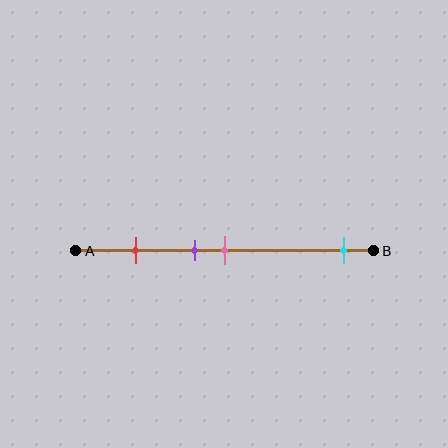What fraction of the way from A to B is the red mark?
The red mark is approximately 20% (0.2) of the way from A to B.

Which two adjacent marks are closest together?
The purple and pink marks are the closest adjacent pair.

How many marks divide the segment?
There are 4 marks dividing the segment.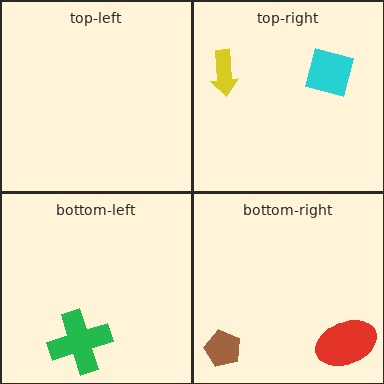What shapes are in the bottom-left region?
The green cross.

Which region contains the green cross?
The bottom-left region.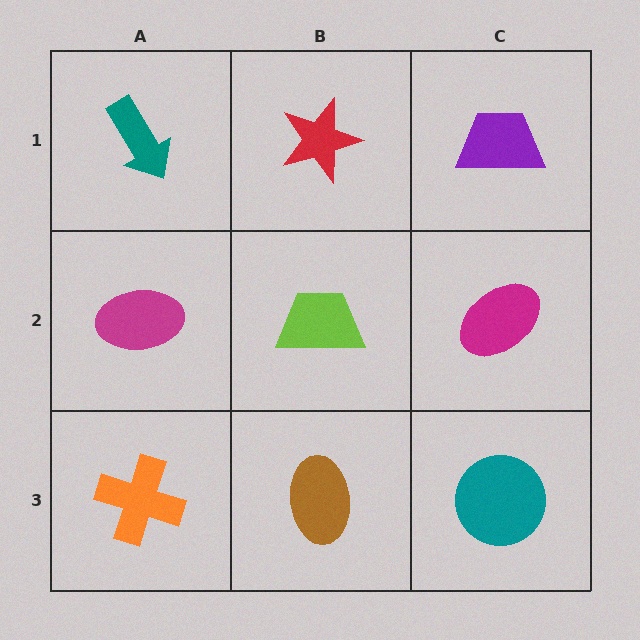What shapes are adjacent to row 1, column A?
A magenta ellipse (row 2, column A), a red star (row 1, column B).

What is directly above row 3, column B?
A lime trapezoid.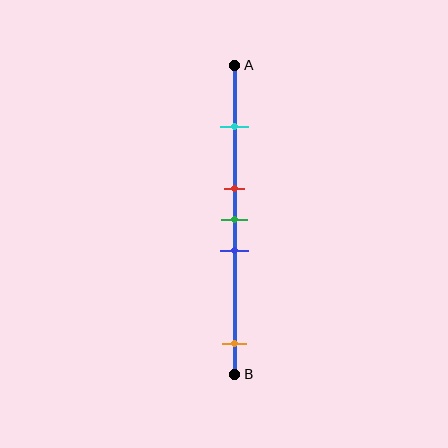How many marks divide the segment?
There are 5 marks dividing the segment.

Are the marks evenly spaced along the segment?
No, the marks are not evenly spaced.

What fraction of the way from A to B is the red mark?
The red mark is approximately 40% (0.4) of the way from A to B.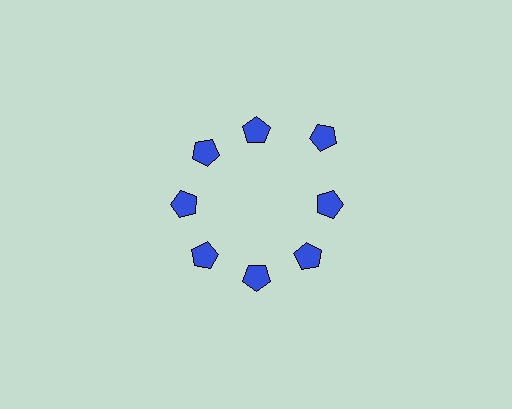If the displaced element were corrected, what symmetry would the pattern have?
It would have 8-fold rotational symmetry — the pattern would map onto itself every 45 degrees.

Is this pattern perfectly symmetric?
No. The 8 blue pentagons are arranged in a ring, but one element near the 2 o'clock position is pushed outward from the center, breaking the 8-fold rotational symmetry.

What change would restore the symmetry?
The symmetry would be restored by moving it inward, back onto the ring so that all 8 pentagons sit at equal angles and equal distance from the center.